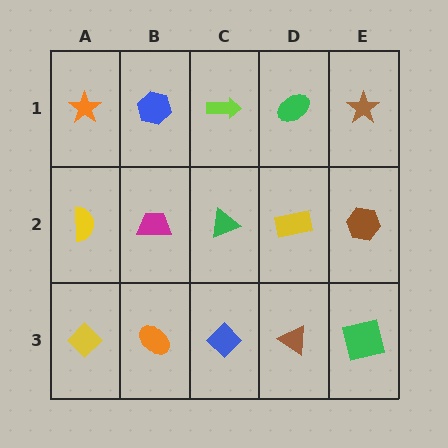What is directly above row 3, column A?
A yellow semicircle.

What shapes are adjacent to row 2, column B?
A blue hexagon (row 1, column B), an orange ellipse (row 3, column B), a yellow semicircle (row 2, column A), a green triangle (row 2, column C).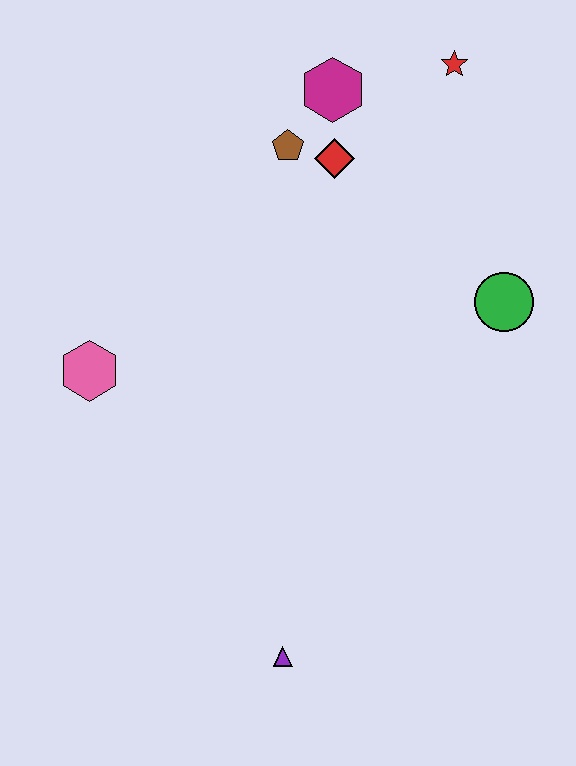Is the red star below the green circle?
No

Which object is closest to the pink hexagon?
The brown pentagon is closest to the pink hexagon.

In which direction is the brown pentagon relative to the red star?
The brown pentagon is to the left of the red star.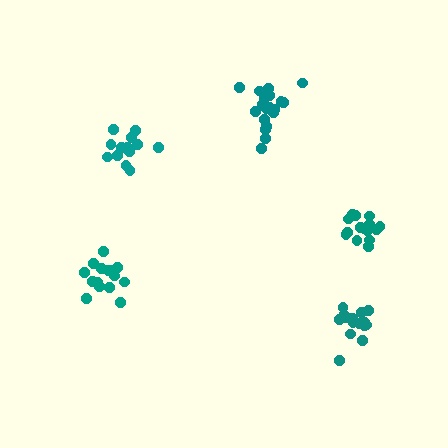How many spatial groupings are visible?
There are 5 spatial groupings.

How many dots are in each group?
Group 1: 15 dots, Group 2: 19 dots, Group 3: 17 dots, Group 4: 14 dots, Group 5: 17 dots (82 total).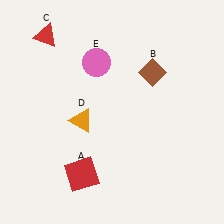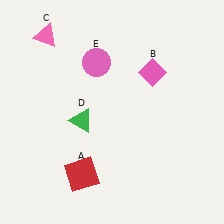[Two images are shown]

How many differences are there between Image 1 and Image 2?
There are 3 differences between the two images.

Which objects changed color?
B changed from brown to pink. C changed from red to pink. D changed from orange to green.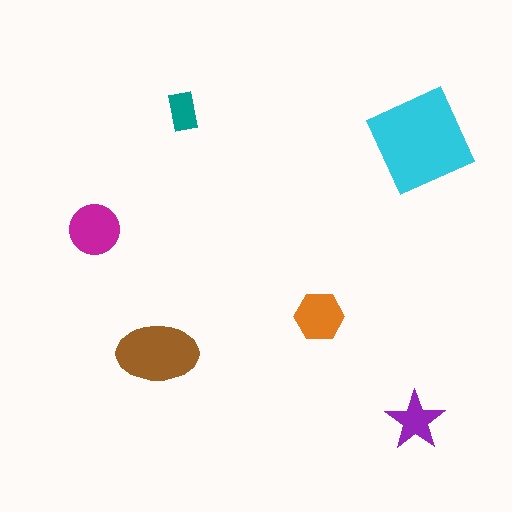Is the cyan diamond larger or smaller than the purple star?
Larger.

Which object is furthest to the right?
The cyan diamond is rightmost.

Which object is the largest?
The cyan diamond.